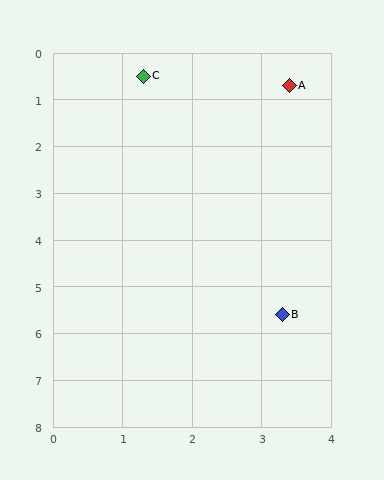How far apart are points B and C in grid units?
Points B and C are about 5.5 grid units apart.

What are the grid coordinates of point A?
Point A is at approximately (3.4, 0.7).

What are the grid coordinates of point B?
Point B is at approximately (3.3, 5.6).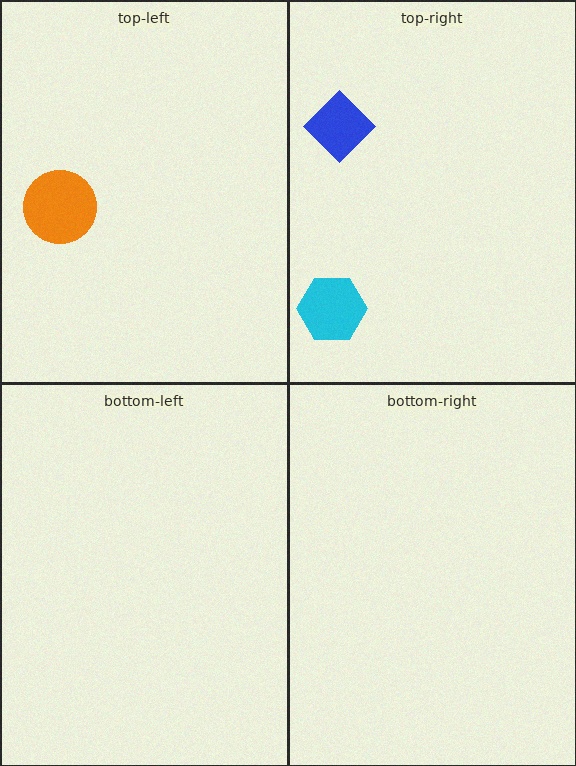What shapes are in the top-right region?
The cyan hexagon, the blue diamond.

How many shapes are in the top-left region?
1.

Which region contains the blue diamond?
The top-right region.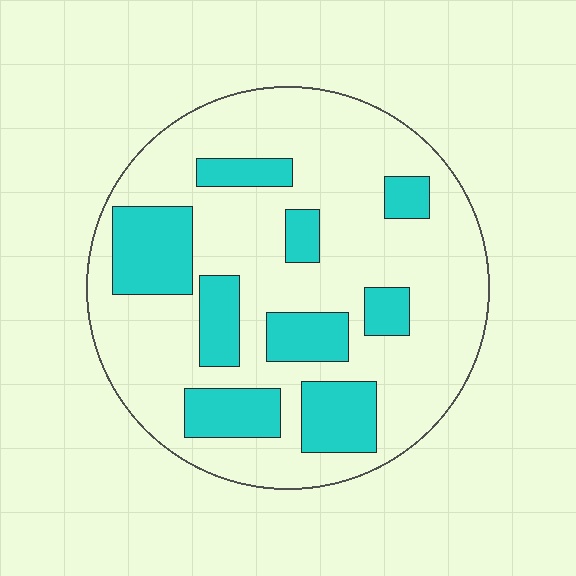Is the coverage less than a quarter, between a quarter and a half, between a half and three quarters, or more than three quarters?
Between a quarter and a half.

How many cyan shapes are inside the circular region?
9.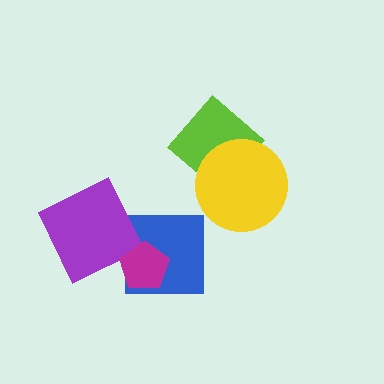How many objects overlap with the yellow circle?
1 object overlaps with the yellow circle.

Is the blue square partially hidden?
Yes, it is partially covered by another shape.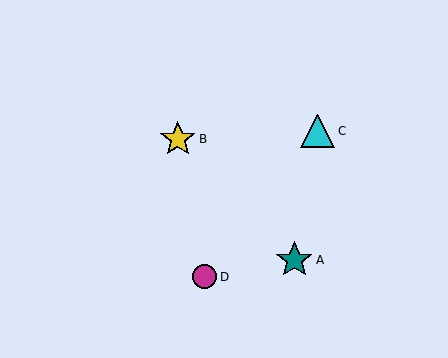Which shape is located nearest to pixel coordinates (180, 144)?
The yellow star (labeled B) at (178, 139) is nearest to that location.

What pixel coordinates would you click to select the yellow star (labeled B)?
Click at (178, 139) to select the yellow star B.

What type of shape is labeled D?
Shape D is a magenta circle.